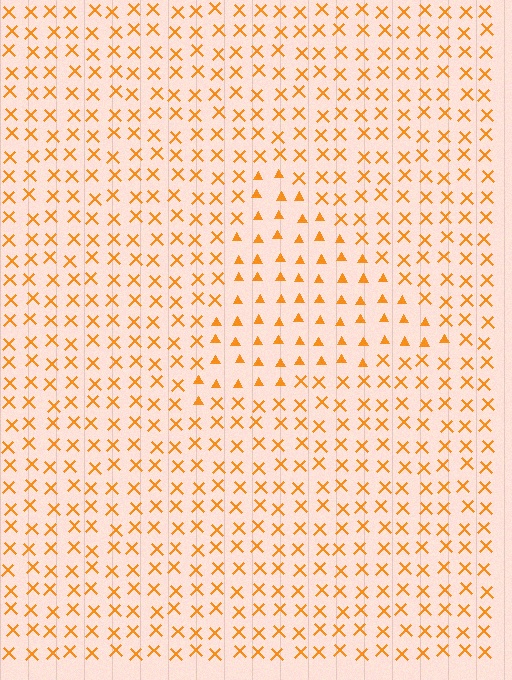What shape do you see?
I see a triangle.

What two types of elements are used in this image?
The image uses triangles inside the triangle region and X marks outside it.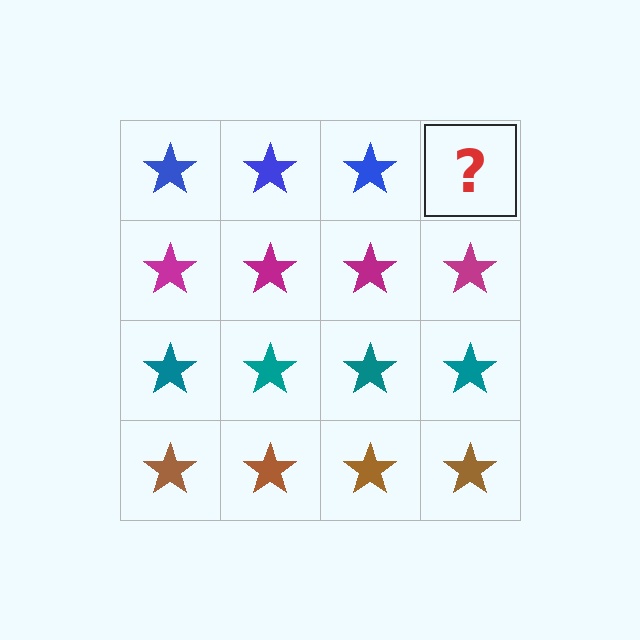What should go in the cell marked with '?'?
The missing cell should contain a blue star.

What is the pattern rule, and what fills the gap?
The rule is that each row has a consistent color. The gap should be filled with a blue star.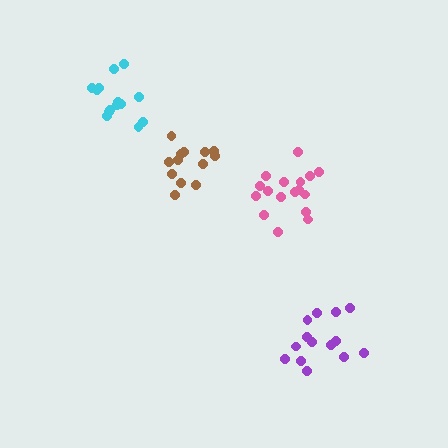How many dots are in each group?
Group 1: 17 dots, Group 2: 14 dots, Group 3: 14 dots, Group 4: 13 dots (58 total).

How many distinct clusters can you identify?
There are 4 distinct clusters.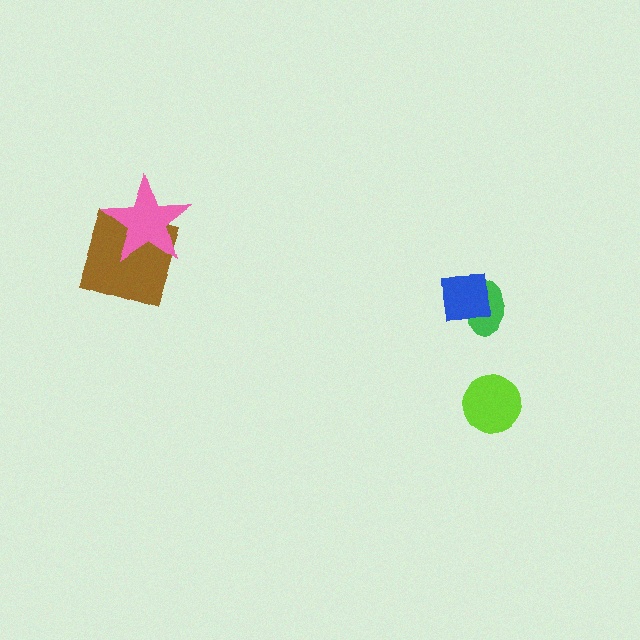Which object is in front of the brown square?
The pink star is in front of the brown square.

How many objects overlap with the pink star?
1 object overlaps with the pink star.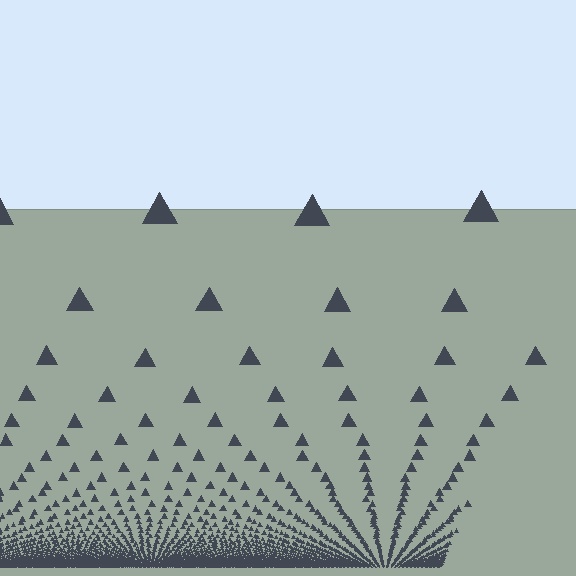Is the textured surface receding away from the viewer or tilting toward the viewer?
The surface appears to tilt toward the viewer. Texture elements get larger and sparser toward the top.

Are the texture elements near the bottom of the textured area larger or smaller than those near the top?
Smaller. The gradient is inverted — elements near the bottom are smaller and denser.